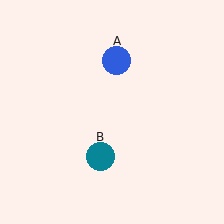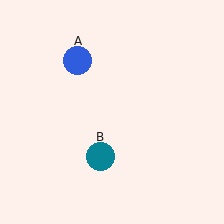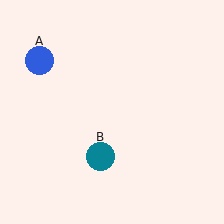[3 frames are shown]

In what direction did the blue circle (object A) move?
The blue circle (object A) moved left.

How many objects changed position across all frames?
1 object changed position: blue circle (object A).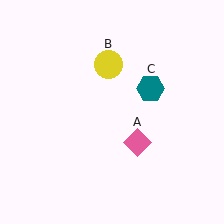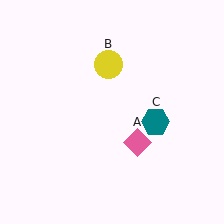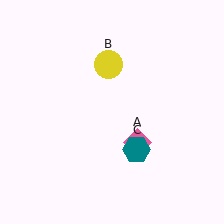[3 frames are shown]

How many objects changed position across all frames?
1 object changed position: teal hexagon (object C).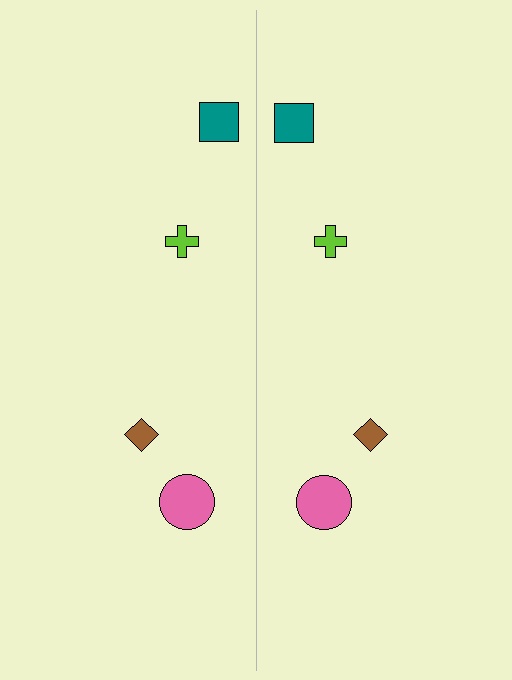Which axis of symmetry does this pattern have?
The pattern has a vertical axis of symmetry running through the center of the image.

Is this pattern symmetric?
Yes, this pattern has bilateral (reflection) symmetry.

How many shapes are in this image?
There are 8 shapes in this image.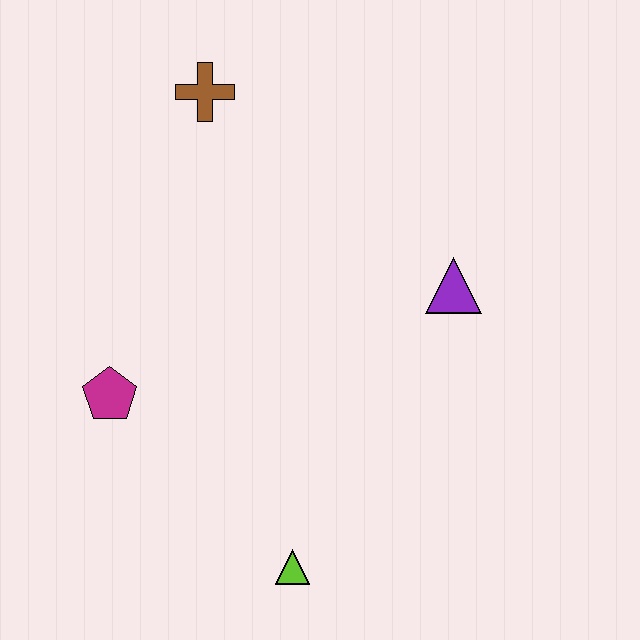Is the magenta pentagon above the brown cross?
No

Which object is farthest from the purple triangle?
The magenta pentagon is farthest from the purple triangle.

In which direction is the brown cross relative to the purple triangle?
The brown cross is to the left of the purple triangle.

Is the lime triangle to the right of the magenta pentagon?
Yes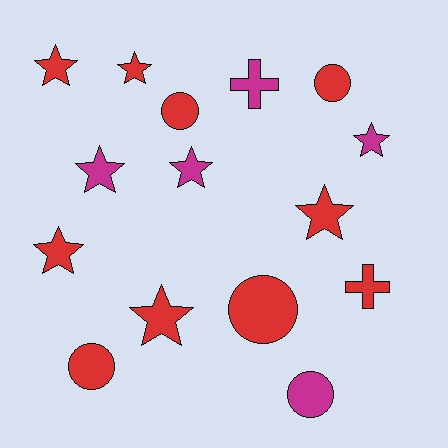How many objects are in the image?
There are 15 objects.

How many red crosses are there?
There is 1 red cross.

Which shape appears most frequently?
Star, with 8 objects.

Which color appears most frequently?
Red, with 10 objects.